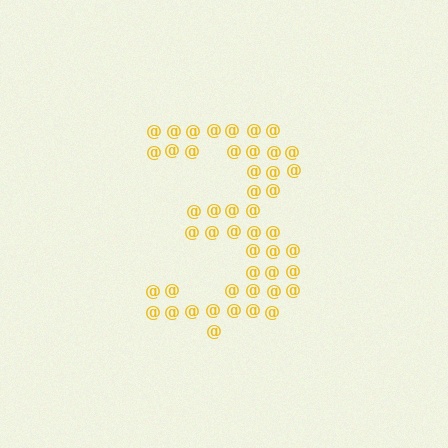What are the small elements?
The small elements are at signs.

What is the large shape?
The large shape is the digit 3.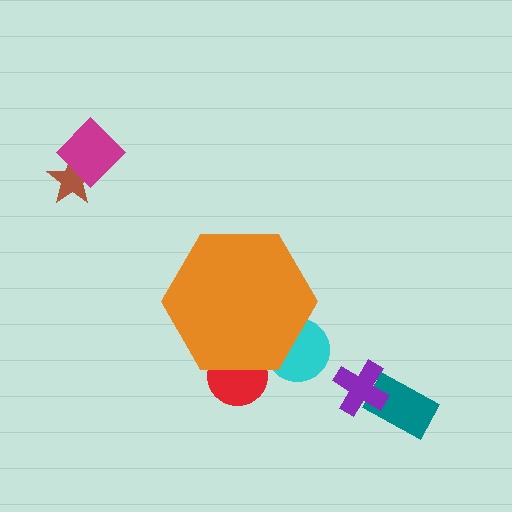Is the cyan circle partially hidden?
Yes, the cyan circle is partially hidden behind the orange hexagon.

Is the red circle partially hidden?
Yes, the red circle is partially hidden behind the orange hexagon.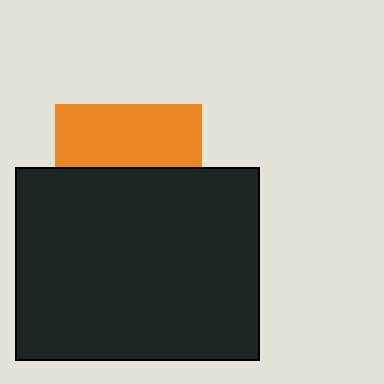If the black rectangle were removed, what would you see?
You would see the complete orange square.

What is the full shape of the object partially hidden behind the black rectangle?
The partially hidden object is an orange square.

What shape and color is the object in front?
The object in front is a black rectangle.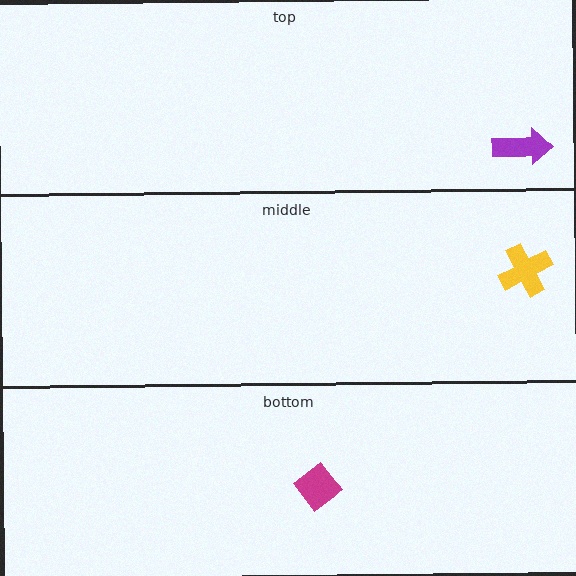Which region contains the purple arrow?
The top region.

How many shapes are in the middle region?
1.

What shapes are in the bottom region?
The magenta diamond.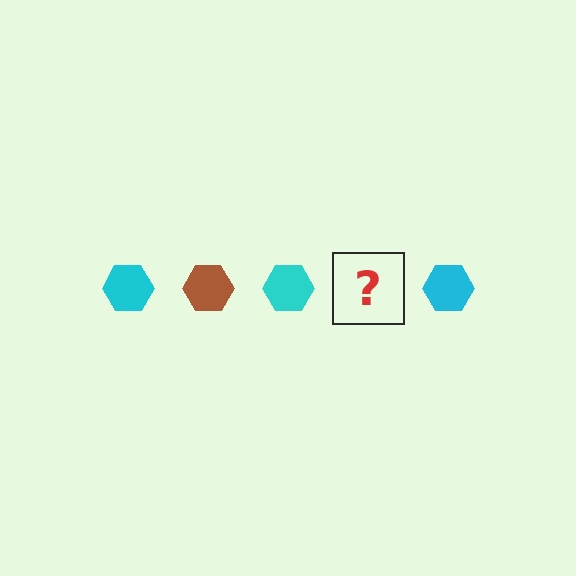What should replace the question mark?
The question mark should be replaced with a brown hexagon.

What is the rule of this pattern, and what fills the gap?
The rule is that the pattern cycles through cyan, brown hexagons. The gap should be filled with a brown hexagon.